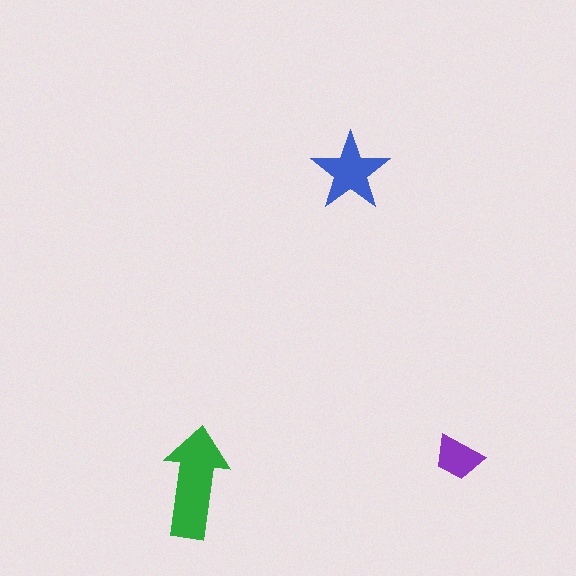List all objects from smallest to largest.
The purple trapezoid, the blue star, the green arrow.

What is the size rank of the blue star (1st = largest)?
2nd.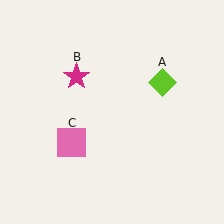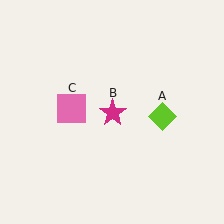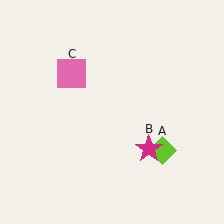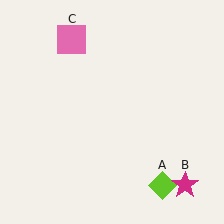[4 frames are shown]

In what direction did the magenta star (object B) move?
The magenta star (object B) moved down and to the right.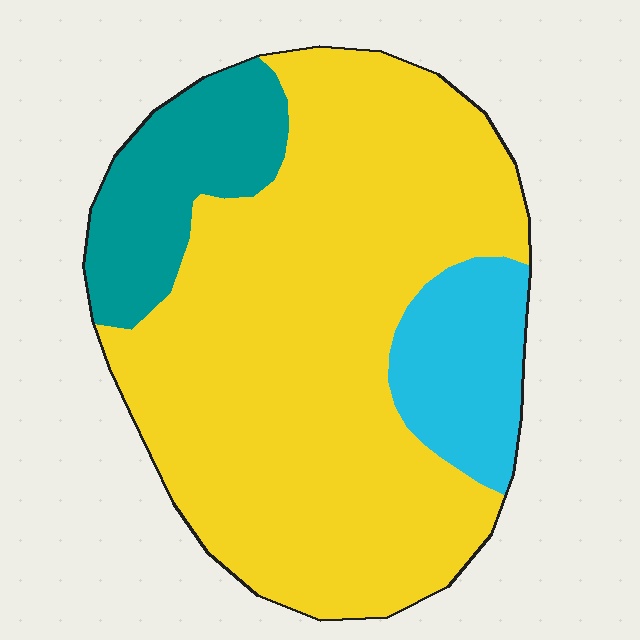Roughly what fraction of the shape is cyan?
Cyan takes up about one eighth (1/8) of the shape.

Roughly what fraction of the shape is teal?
Teal covers around 15% of the shape.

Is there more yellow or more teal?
Yellow.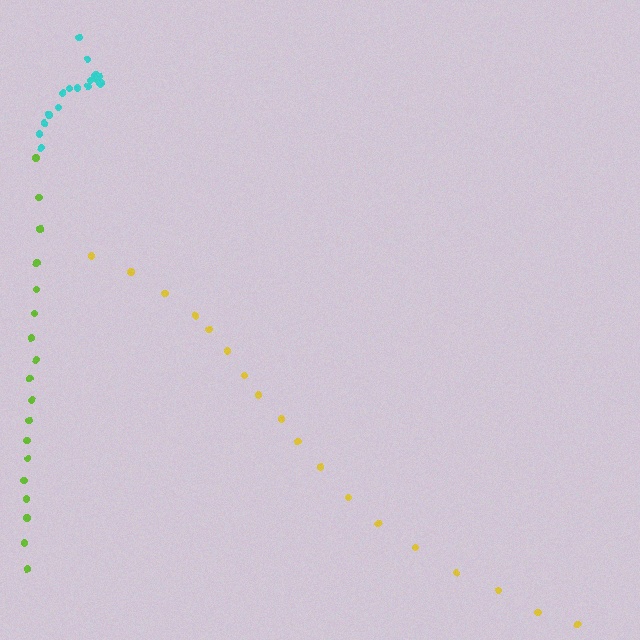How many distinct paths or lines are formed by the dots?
There are 3 distinct paths.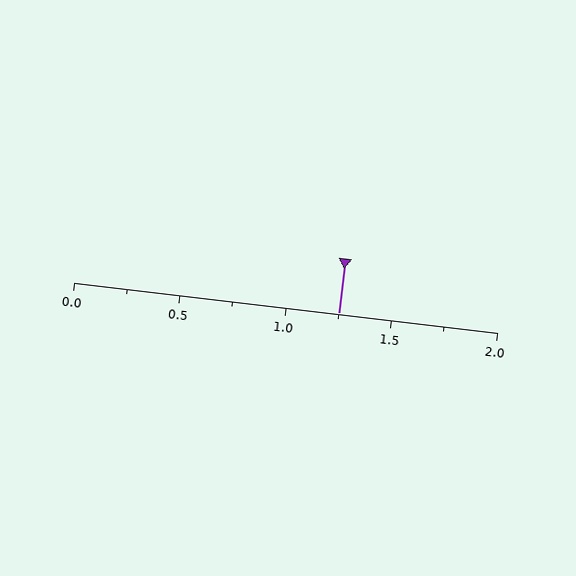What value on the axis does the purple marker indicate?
The marker indicates approximately 1.25.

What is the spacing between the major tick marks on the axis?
The major ticks are spaced 0.5 apart.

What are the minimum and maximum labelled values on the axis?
The axis runs from 0.0 to 2.0.